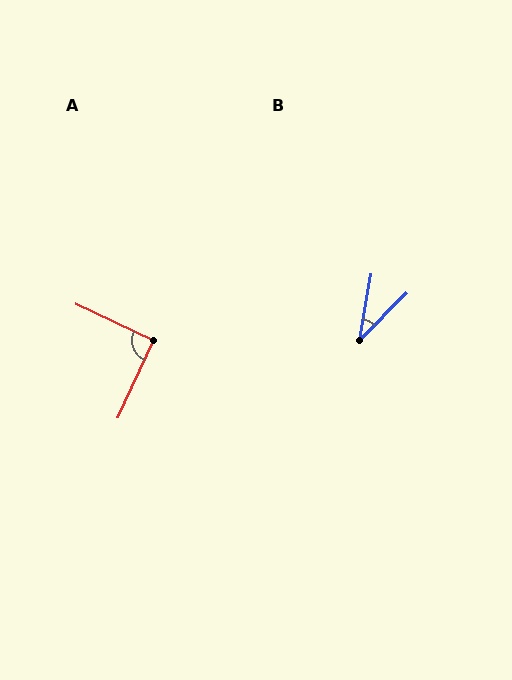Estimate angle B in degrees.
Approximately 35 degrees.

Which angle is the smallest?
B, at approximately 35 degrees.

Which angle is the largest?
A, at approximately 91 degrees.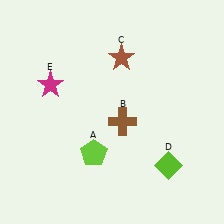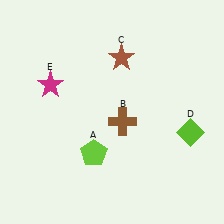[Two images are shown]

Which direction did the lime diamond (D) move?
The lime diamond (D) moved up.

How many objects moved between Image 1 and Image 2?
1 object moved between the two images.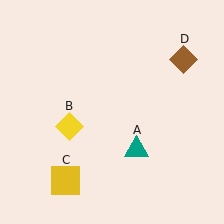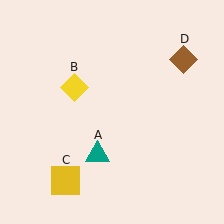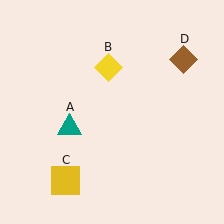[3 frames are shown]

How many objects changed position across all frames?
2 objects changed position: teal triangle (object A), yellow diamond (object B).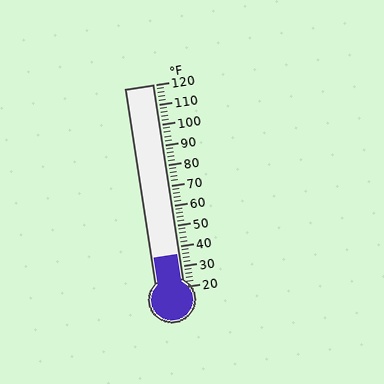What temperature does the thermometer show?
The thermometer shows approximately 36°F.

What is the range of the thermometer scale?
The thermometer scale ranges from 20°F to 120°F.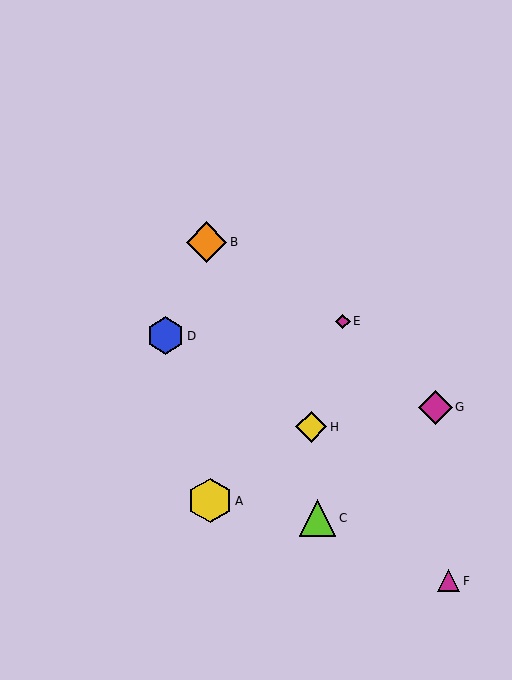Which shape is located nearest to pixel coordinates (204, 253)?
The orange diamond (labeled B) at (206, 242) is nearest to that location.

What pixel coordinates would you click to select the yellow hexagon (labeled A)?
Click at (210, 501) to select the yellow hexagon A.